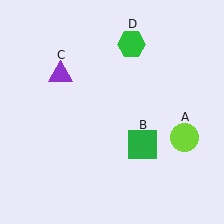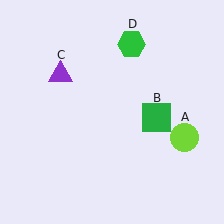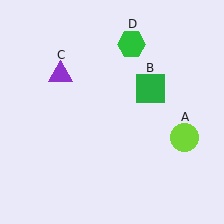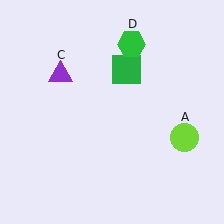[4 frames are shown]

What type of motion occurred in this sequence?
The green square (object B) rotated counterclockwise around the center of the scene.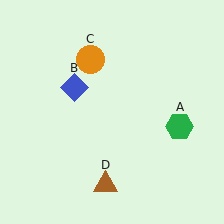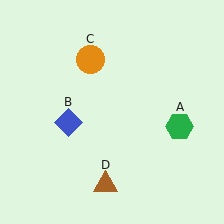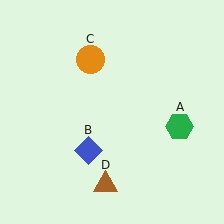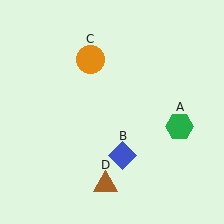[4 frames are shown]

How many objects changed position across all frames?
1 object changed position: blue diamond (object B).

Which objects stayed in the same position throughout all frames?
Green hexagon (object A) and orange circle (object C) and brown triangle (object D) remained stationary.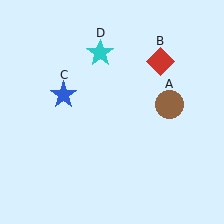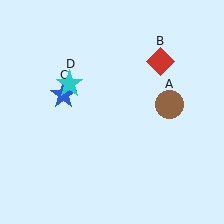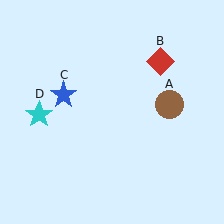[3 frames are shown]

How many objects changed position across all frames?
1 object changed position: cyan star (object D).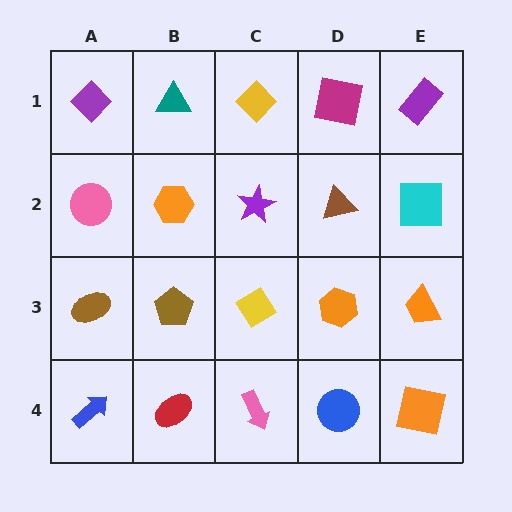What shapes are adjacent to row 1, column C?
A purple star (row 2, column C), a teal triangle (row 1, column B), a magenta square (row 1, column D).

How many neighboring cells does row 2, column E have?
3.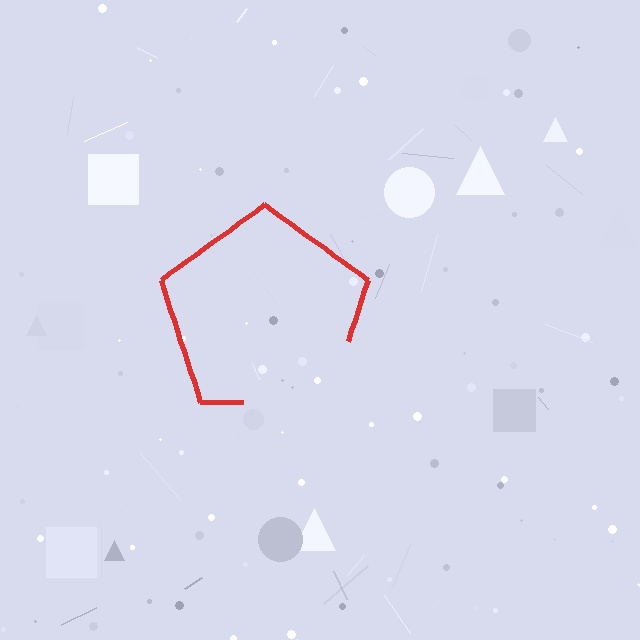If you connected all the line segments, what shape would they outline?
They would outline a pentagon.